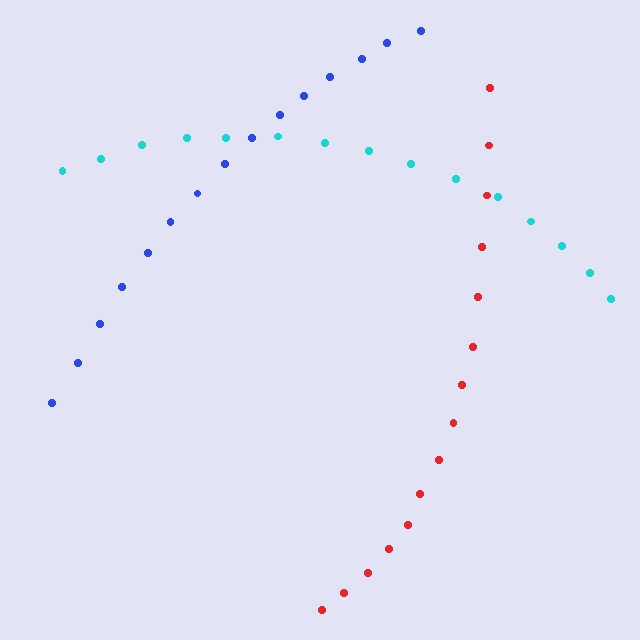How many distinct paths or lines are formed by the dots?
There are 3 distinct paths.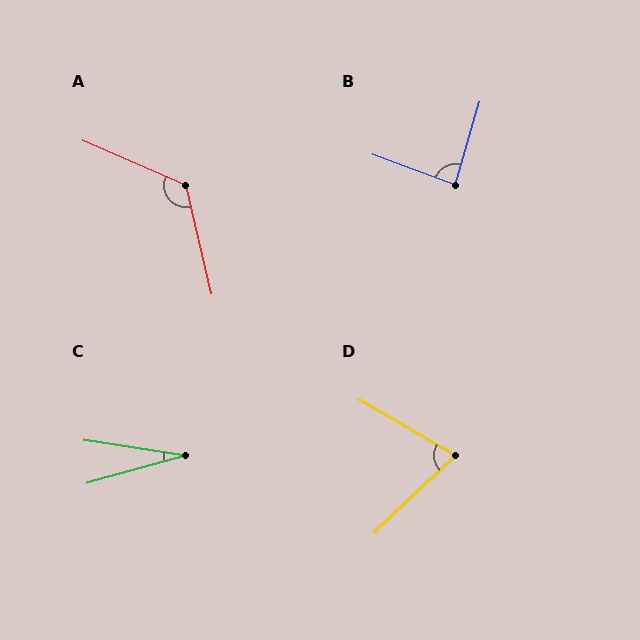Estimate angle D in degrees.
Approximately 74 degrees.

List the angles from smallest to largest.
C (24°), D (74°), B (86°), A (127°).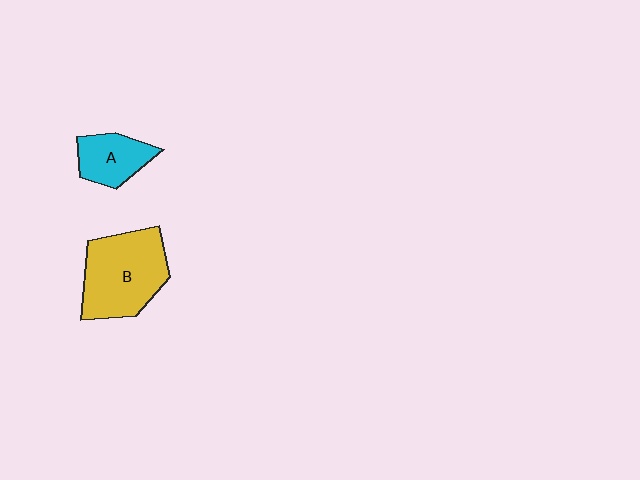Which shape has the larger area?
Shape B (yellow).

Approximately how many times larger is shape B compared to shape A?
Approximately 2.0 times.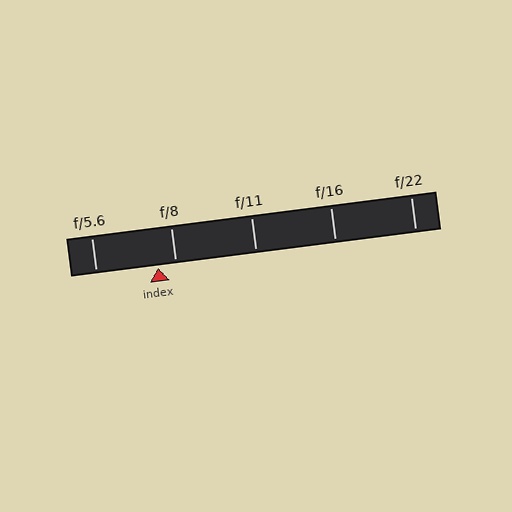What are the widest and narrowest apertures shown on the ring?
The widest aperture shown is f/5.6 and the narrowest is f/22.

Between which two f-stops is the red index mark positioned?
The index mark is between f/5.6 and f/8.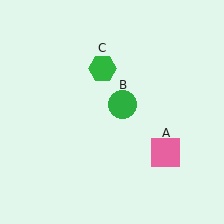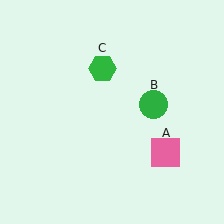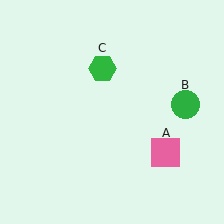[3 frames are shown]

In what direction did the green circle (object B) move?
The green circle (object B) moved right.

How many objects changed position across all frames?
1 object changed position: green circle (object B).